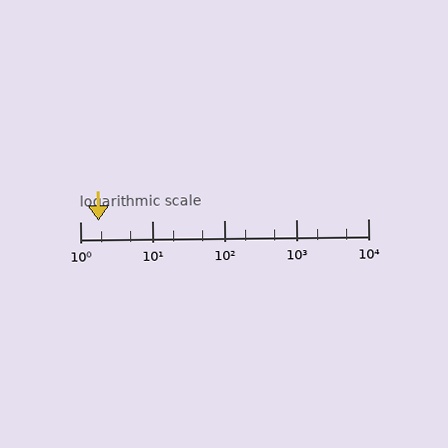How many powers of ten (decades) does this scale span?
The scale spans 4 decades, from 1 to 10000.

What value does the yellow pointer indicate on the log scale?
The pointer indicates approximately 1.8.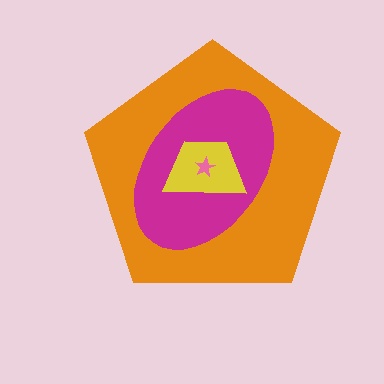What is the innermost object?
The pink star.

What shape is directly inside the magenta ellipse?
The yellow trapezoid.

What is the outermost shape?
The orange pentagon.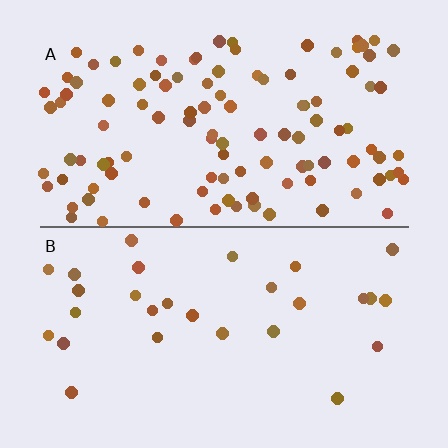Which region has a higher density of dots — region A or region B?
A (the top).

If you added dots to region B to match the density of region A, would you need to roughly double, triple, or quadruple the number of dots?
Approximately quadruple.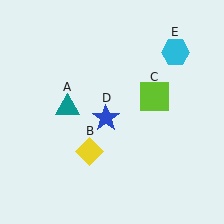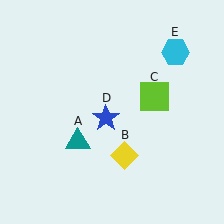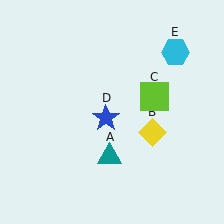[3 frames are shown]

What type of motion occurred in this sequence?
The teal triangle (object A), yellow diamond (object B) rotated counterclockwise around the center of the scene.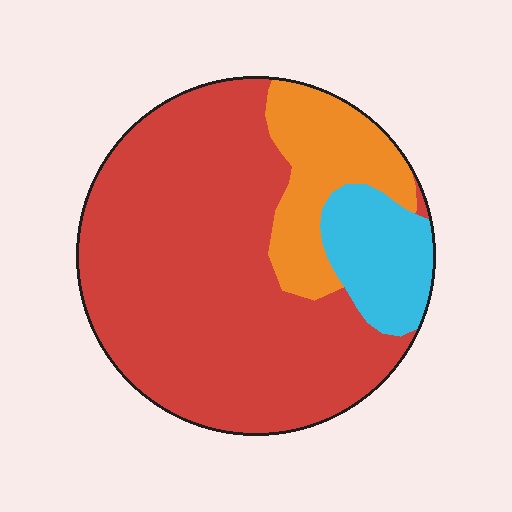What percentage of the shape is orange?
Orange covers 17% of the shape.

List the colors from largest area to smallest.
From largest to smallest: red, orange, cyan.